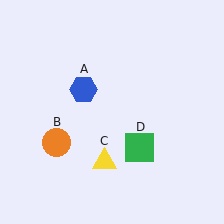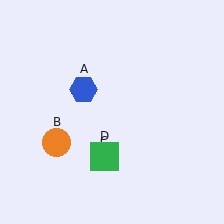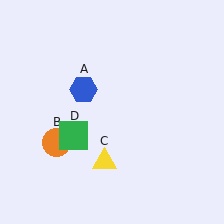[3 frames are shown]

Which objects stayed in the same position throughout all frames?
Blue hexagon (object A) and orange circle (object B) and yellow triangle (object C) remained stationary.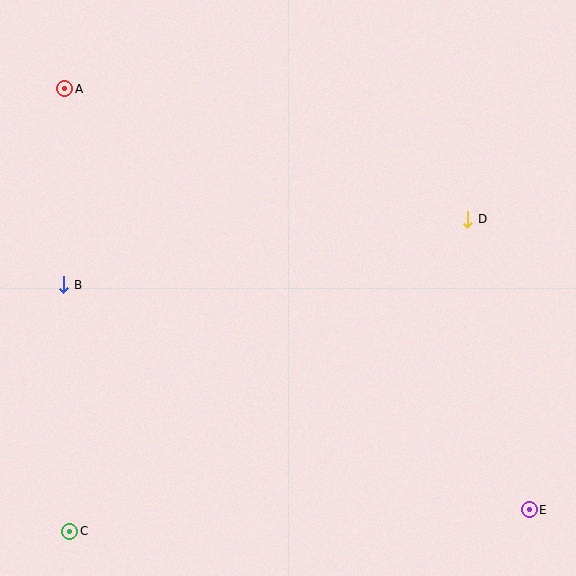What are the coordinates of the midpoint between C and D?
The midpoint between C and D is at (269, 375).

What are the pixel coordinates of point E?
Point E is at (529, 510).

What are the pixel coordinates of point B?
Point B is at (64, 285).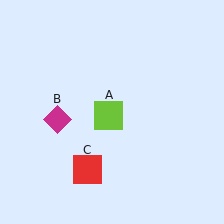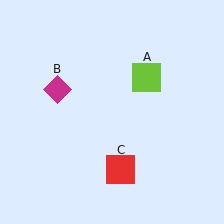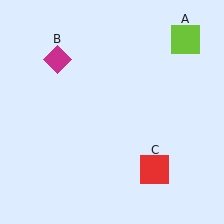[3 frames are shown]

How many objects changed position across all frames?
3 objects changed position: lime square (object A), magenta diamond (object B), red square (object C).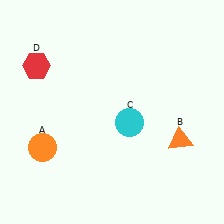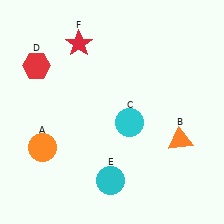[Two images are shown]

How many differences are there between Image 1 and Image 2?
There are 2 differences between the two images.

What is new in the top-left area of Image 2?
A red star (F) was added in the top-left area of Image 2.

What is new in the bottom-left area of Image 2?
A cyan circle (E) was added in the bottom-left area of Image 2.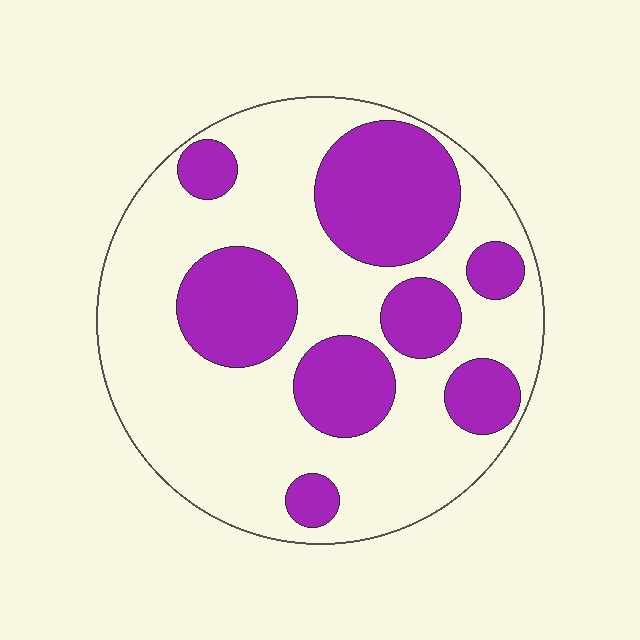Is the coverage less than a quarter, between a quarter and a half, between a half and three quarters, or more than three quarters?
Between a quarter and a half.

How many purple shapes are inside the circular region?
8.